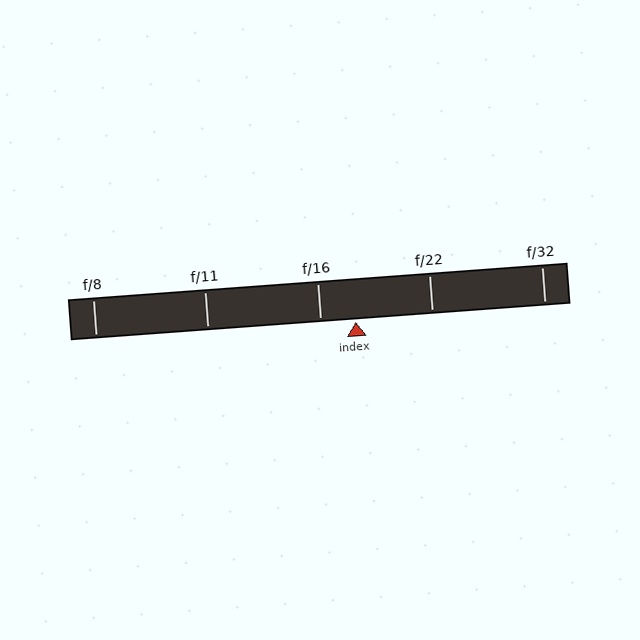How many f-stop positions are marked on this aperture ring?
There are 5 f-stop positions marked.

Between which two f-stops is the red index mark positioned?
The index mark is between f/16 and f/22.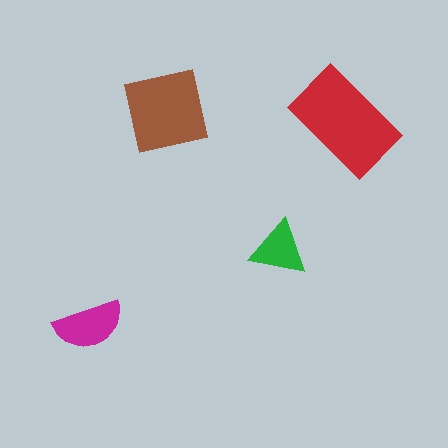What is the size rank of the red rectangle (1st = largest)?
1st.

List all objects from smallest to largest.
The green triangle, the magenta semicircle, the brown square, the red rectangle.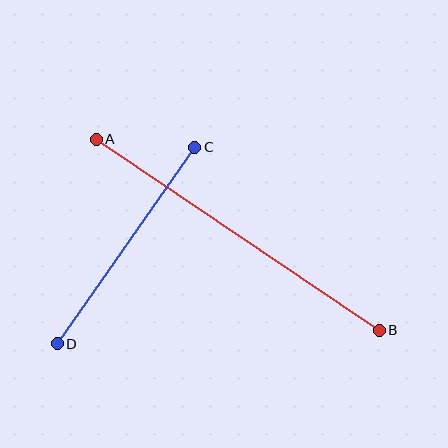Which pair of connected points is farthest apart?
Points A and B are farthest apart.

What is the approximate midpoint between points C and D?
The midpoint is at approximately (126, 246) pixels.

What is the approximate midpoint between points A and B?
The midpoint is at approximately (238, 235) pixels.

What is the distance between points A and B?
The distance is approximately 341 pixels.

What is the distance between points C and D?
The distance is approximately 240 pixels.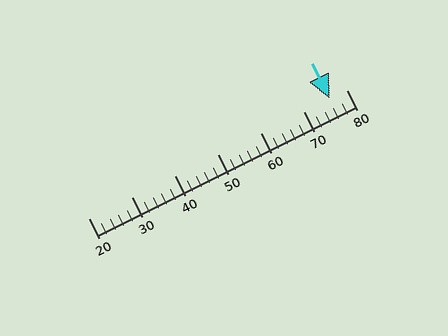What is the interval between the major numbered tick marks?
The major tick marks are spaced 10 units apart.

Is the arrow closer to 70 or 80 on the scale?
The arrow is closer to 80.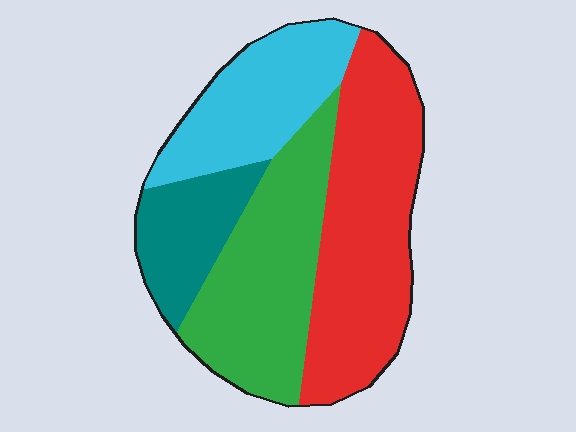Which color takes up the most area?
Red, at roughly 35%.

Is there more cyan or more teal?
Cyan.